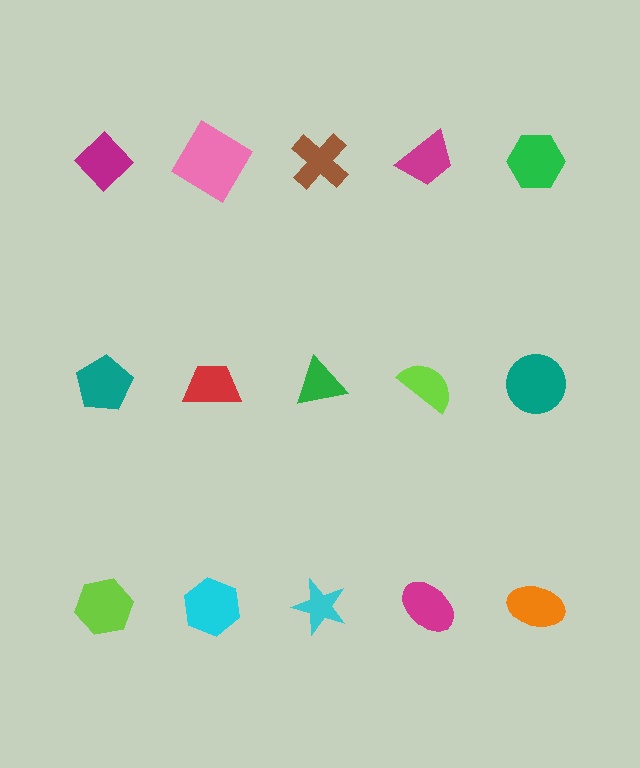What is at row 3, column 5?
An orange ellipse.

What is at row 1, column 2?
A pink diamond.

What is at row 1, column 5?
A green hexagon.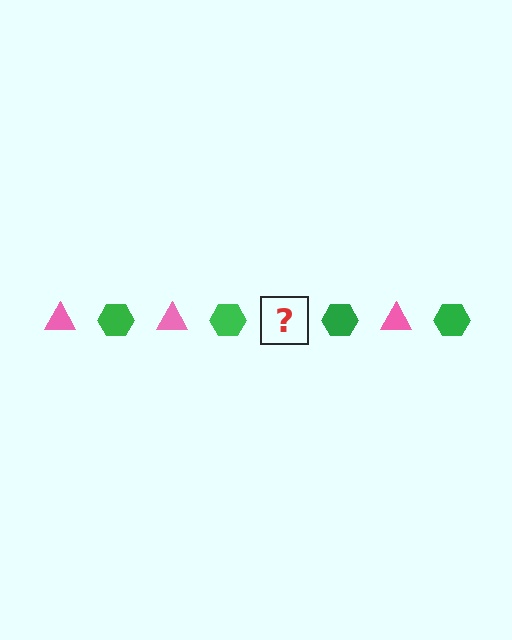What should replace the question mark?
The question mark should be replaced with a pink triangle.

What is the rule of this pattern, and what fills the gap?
The rule is that the pattern alternates between pink triangle and green hexagon. The gap should be filled with a pink triangle.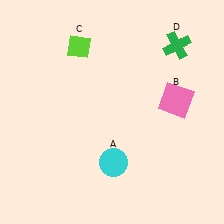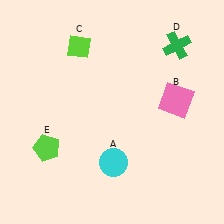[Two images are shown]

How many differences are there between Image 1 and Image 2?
There is 1 difference between the two images.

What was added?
A lime pentagon (E) was added in Image 2.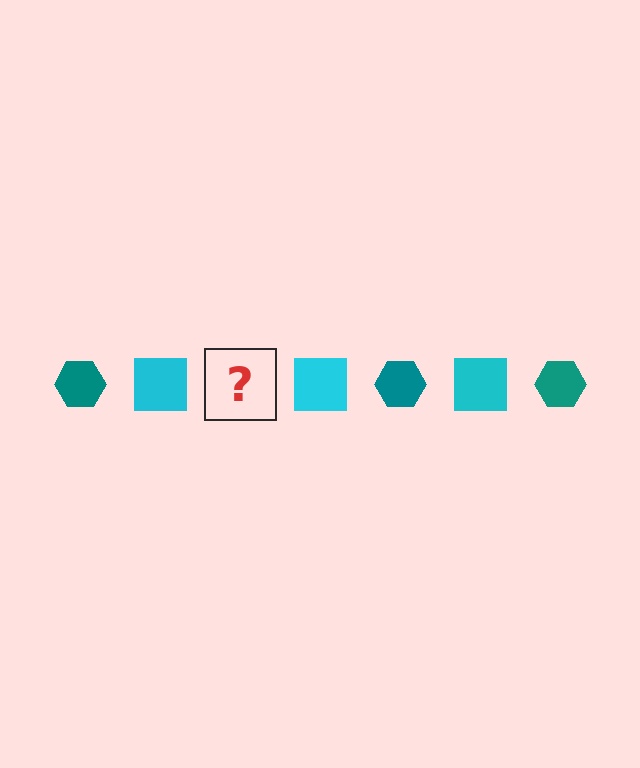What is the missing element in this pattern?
The missing element is a teal hexagon.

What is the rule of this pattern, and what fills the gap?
The rule is that the pattern alternates between teal hexagon and cyan square. The gap should be filled with a teal hexagon.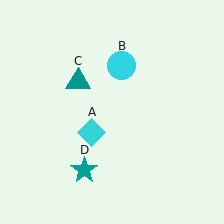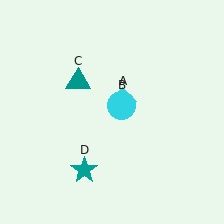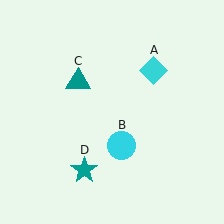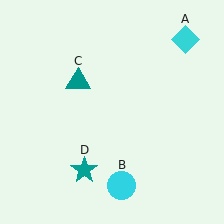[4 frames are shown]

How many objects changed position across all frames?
2 objects changed position: cyan diamond (object A), cyan circle (object B).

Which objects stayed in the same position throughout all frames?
Teal triangle (object C) and teal star (object D) remained stationary.